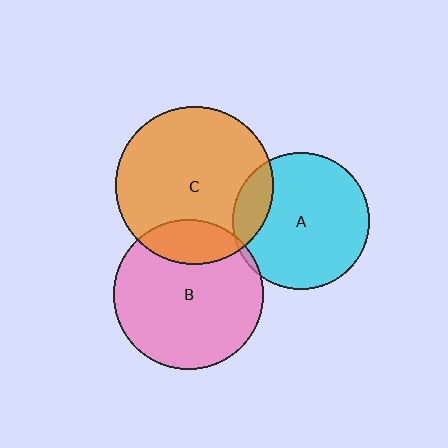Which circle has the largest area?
Circle C (orange).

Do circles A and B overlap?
Yes.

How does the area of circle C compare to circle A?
Approximately 1.3 times.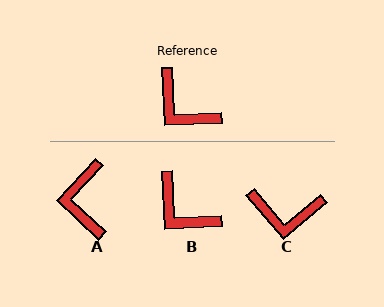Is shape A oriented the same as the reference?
No, it is off by about 46 degrees.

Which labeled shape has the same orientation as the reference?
B.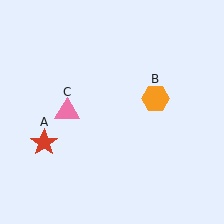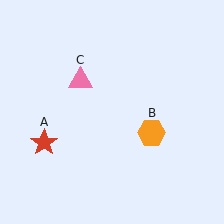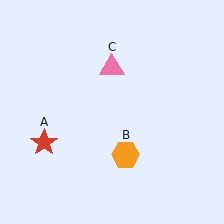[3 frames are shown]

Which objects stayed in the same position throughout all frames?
Red star (object A) remained stationary.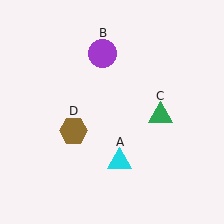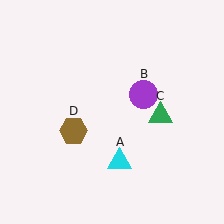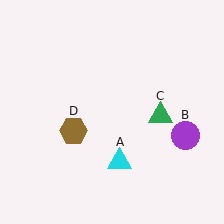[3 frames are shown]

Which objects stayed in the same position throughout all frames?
Cyan triangle (object A) and green triangle (object C) and brown hexagon (object D) remained stationary.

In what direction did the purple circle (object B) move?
The purple circle (object B) moved down and to the right.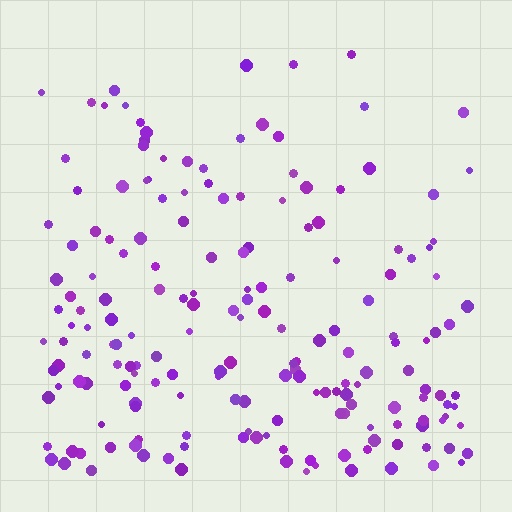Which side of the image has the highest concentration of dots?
The bottom.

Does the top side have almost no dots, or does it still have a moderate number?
Still a moderate number, just noticeably fewer than the bottom.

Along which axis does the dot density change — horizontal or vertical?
Vertical.